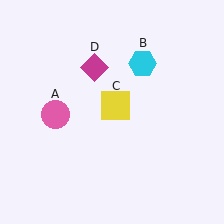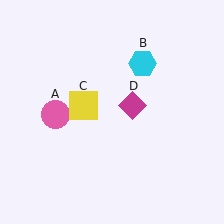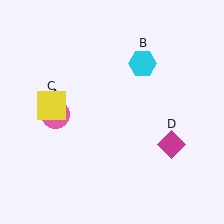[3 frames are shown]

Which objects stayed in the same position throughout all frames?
Pink circle (object A) and cyan hexagon (object B) remained stationary.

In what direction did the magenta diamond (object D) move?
The magenta diamond (object D) moved down and to the right.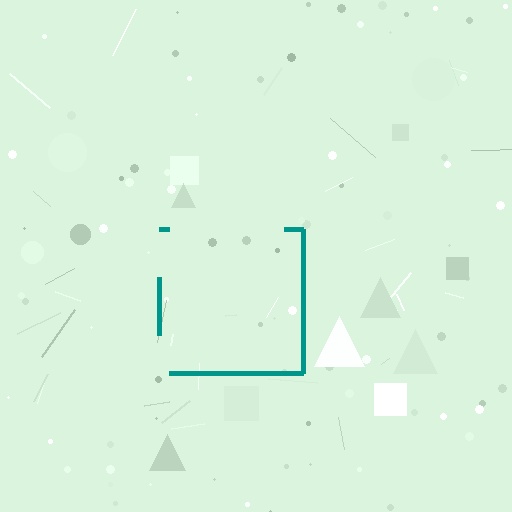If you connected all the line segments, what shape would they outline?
They would outline a square.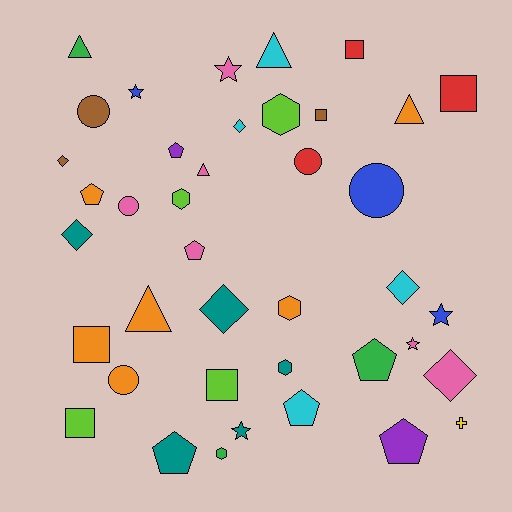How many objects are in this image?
There are 40 objects.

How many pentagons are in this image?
There are 7 pentagons.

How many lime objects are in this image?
There are 4 lime objects.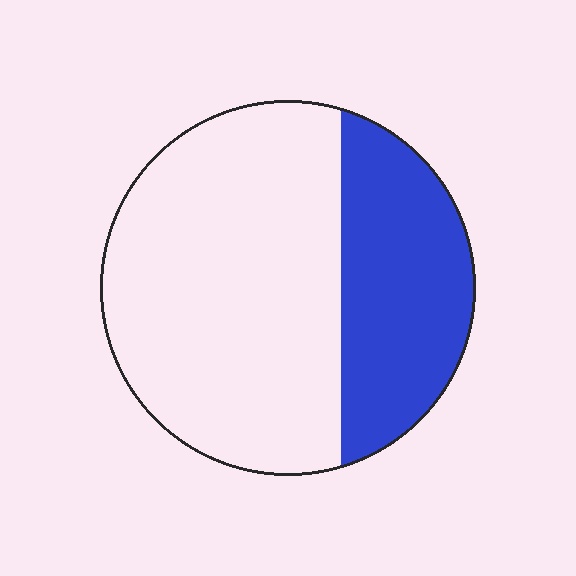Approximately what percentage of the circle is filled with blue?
Approximately 30%.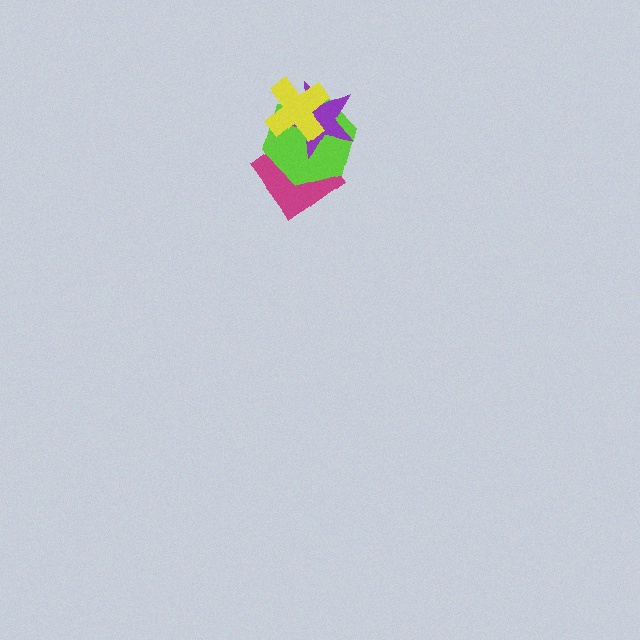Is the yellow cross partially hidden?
No, no other shape covers it.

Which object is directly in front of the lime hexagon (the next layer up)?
The purple star is directly in front of the lime hexagon.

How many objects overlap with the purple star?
3 objects overlap with the purple star.